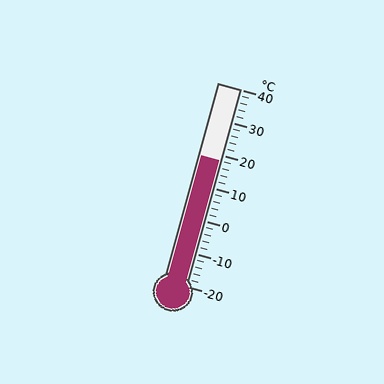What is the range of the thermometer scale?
The thermometer scale ranges from -20°C to 40°C.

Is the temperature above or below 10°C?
The temperature is above 10°C.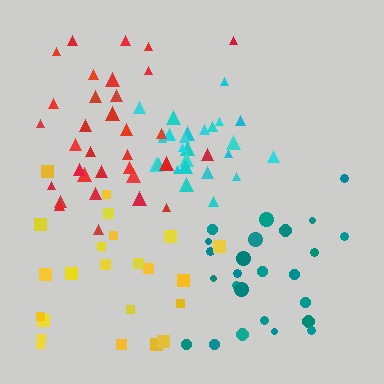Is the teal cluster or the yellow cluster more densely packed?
Teal.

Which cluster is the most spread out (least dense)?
Yellow.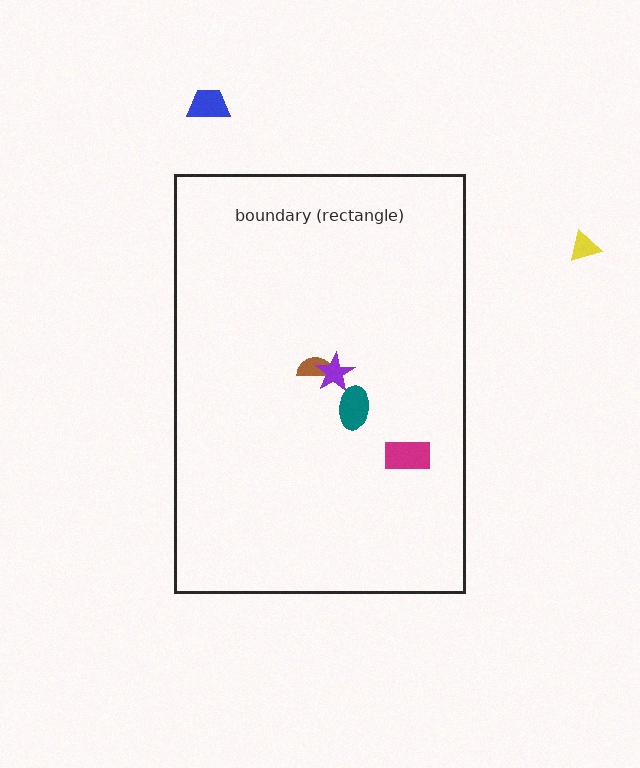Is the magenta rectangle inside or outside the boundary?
Inside.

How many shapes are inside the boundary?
4 inside, 2 outside.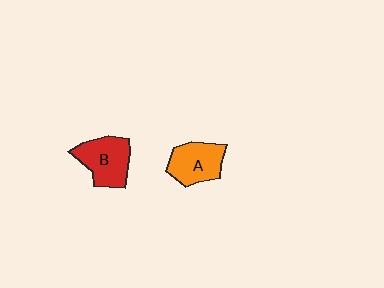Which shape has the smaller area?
Shape A (orange).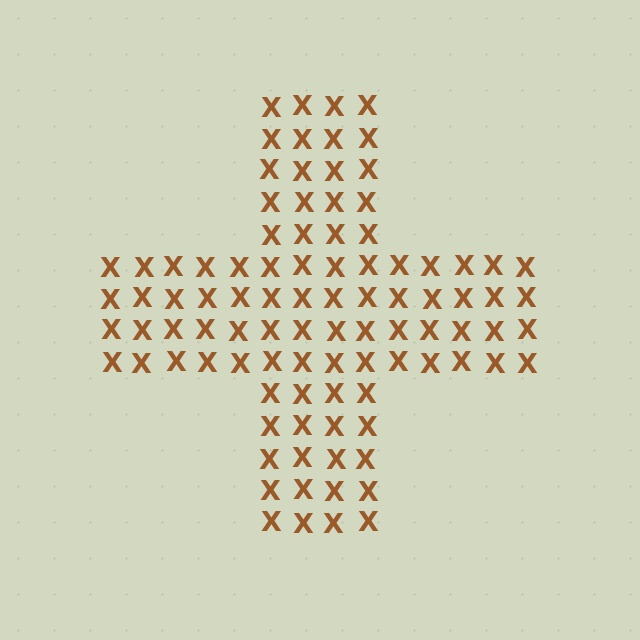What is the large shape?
The large shape is a cross.